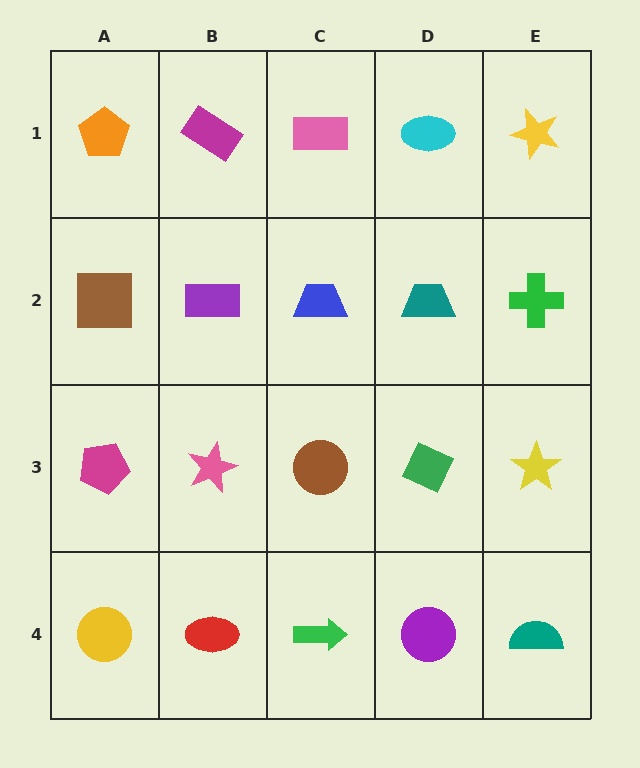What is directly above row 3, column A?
A brown square.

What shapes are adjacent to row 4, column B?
A pink star (row 3, column B), a yellow circle (row 4, column A), a green arrow (row 4, column C).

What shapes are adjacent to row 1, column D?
A teal trapezoid (row 2, column D), a pink rectangle (row 1, column C), a yellow star (row 1, column E).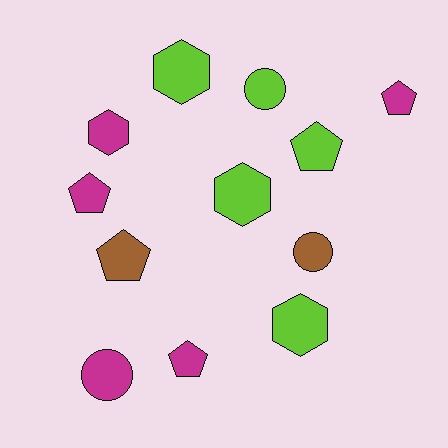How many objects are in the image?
There are 12 objects.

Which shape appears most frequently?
Pentagon, with 5 objects.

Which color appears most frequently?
Magenta, with 5 objects.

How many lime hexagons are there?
There are 3 lime hexagons.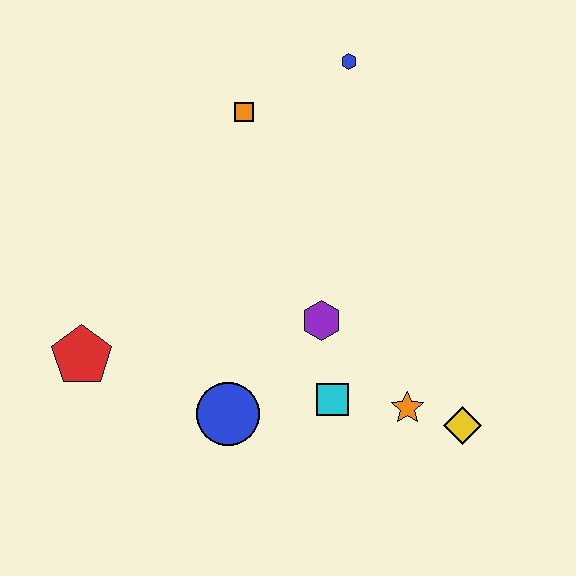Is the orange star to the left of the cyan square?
No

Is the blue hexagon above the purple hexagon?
Yes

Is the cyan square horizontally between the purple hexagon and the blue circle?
No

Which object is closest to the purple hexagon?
The cyan square is closest to the purple hexagon.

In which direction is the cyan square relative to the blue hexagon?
The cyan square is below the blue hexagon.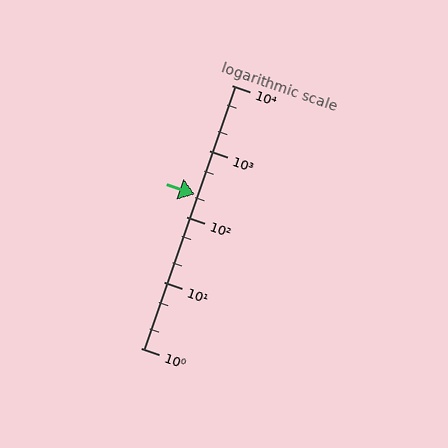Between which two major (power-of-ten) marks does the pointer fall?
The pointer is between 100 and 1000.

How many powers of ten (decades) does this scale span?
The scale spans 4 decades, from 1 to 10000.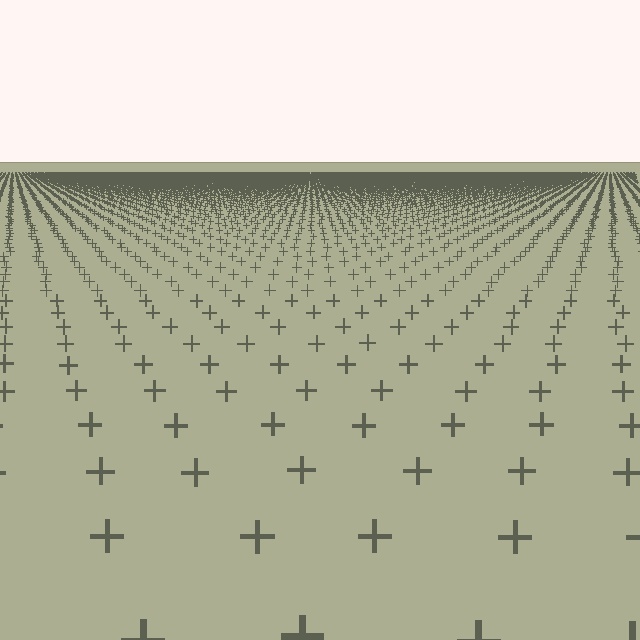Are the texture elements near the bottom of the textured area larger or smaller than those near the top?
Larger. Near the bottom, elements are closer to the viewer and appear at a bigger on-screen size.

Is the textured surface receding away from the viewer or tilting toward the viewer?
The surface is receding away from the viewer. Texture elements get smaller and denser toward the top.